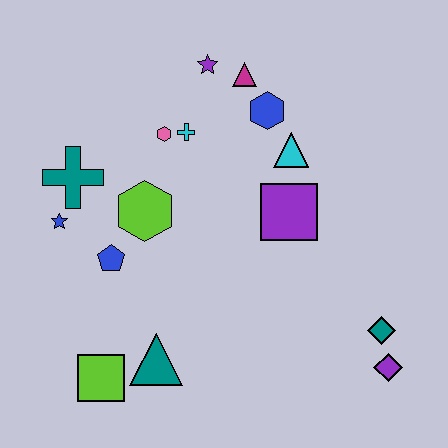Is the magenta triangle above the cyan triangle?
Yes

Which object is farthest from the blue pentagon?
The purple diamond is farthest from the blue pentagon.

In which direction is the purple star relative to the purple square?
The purple star is above the purple square.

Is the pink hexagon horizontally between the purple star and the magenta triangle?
No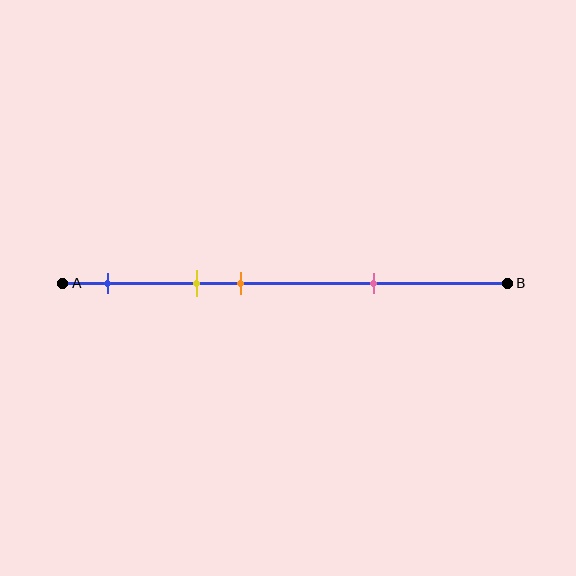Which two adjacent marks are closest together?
The yellow and orange marks are the closest adjacent pair.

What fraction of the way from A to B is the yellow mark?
The yellow mark is approximately 30% (0.3) of the way from A to B.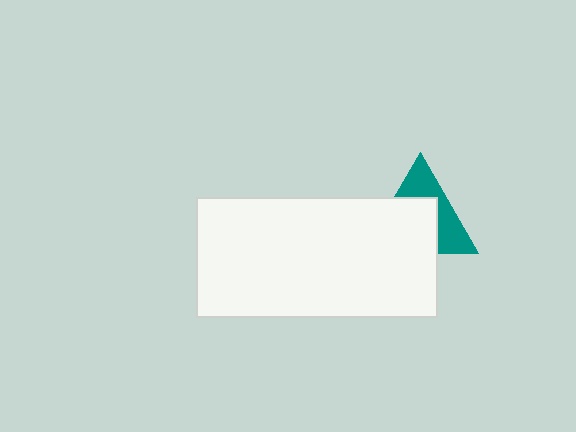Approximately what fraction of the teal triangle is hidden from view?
Roughly 56% of the teal triangle is hidden behind the white rectangle.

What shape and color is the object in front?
The object in front is a white rectangle.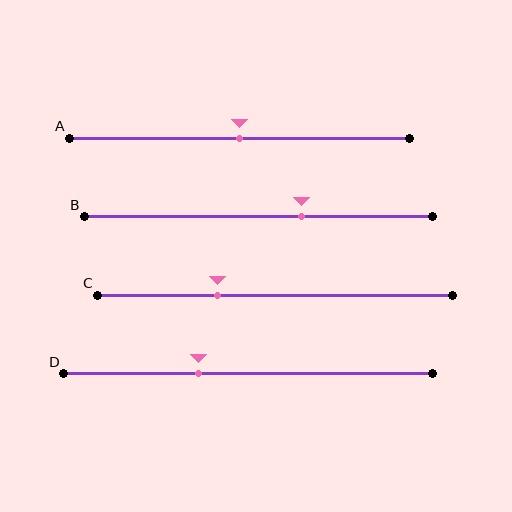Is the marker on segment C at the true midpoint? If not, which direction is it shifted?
No, the marker on segment C is shifted to the left by about 16% of the segment length.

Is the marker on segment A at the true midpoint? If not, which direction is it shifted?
Yes, the marker on segment A is at the true midpoint.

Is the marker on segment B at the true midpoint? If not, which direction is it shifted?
No, the marker on segment B is shifted to the right by about 12% of the segment length.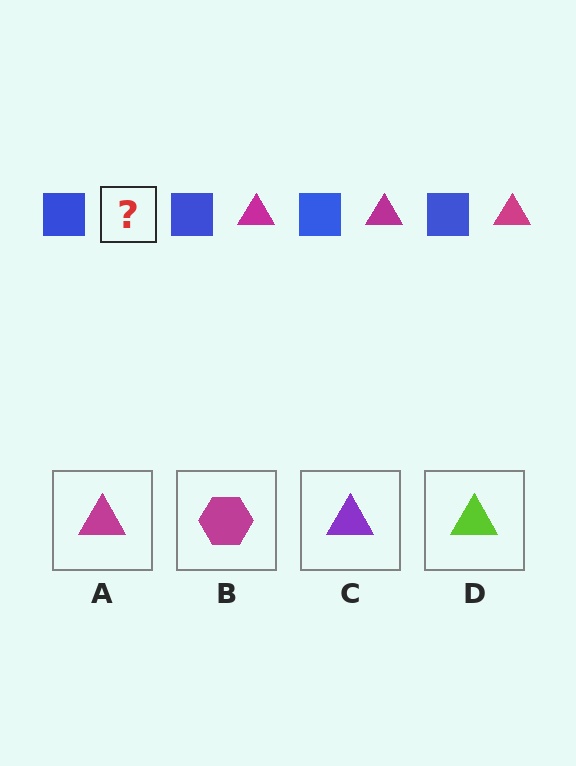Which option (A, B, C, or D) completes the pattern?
A.